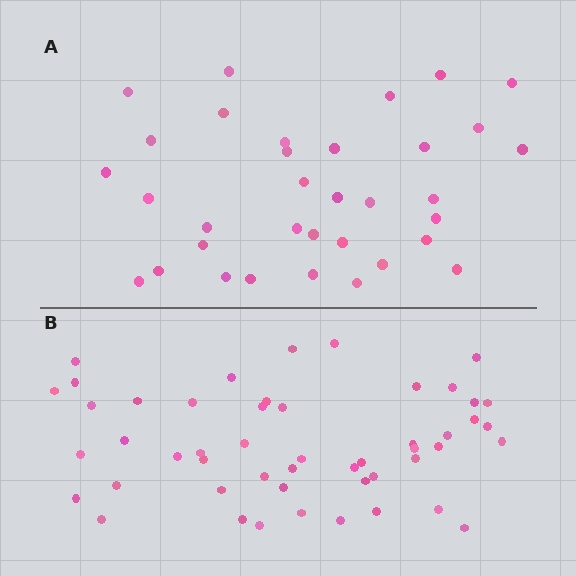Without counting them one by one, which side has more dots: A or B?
Region B (the bottom region) has more dots.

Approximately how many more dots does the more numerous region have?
Region B has approximately 15 more dots than region A.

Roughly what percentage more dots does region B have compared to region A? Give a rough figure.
About 45% more.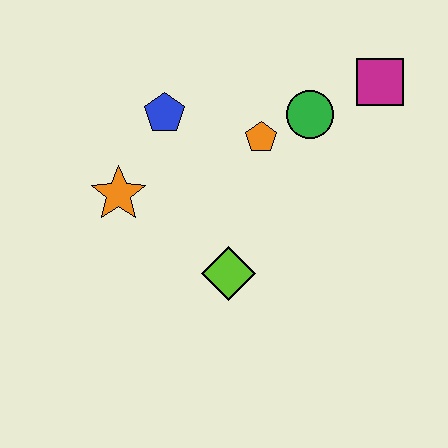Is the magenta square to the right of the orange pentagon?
Yes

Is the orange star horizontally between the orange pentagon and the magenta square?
No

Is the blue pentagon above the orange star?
Yes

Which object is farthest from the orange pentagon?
The orange star is farthest from the orange pentagon.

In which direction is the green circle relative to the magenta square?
The green circle is to the left of the magenta square.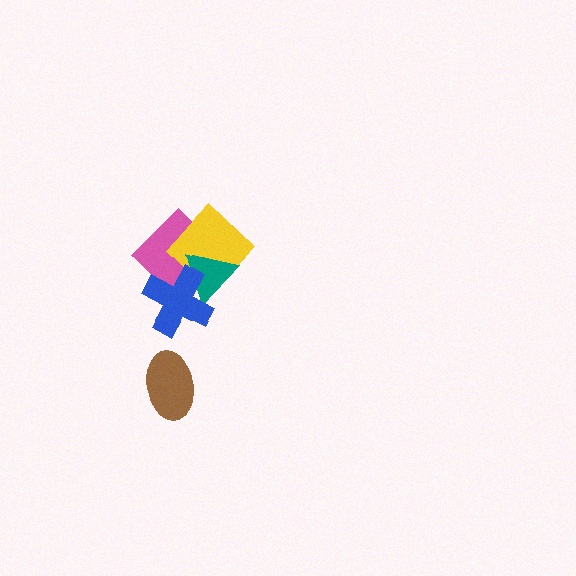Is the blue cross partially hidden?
No, no other shape covers it.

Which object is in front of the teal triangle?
The blue cross is in front of the teal triangle.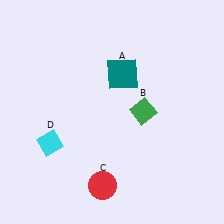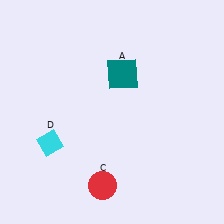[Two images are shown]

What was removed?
The green diamond (B) was removed in Image 2.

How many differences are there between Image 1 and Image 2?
There is 1 difference between the two images.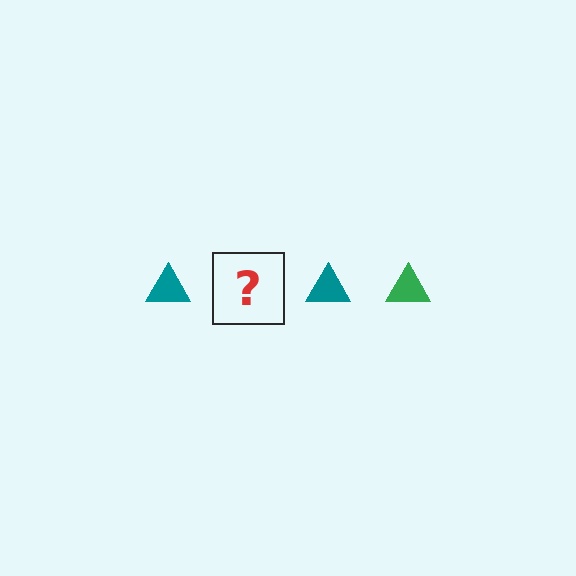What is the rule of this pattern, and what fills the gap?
The rule is that the pattern cycles through teal, green triangles. The gap should be filled with a green triangle.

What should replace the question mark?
The question mark should be replaced with a green triangle.